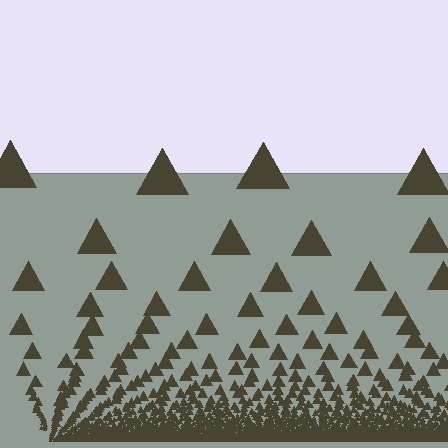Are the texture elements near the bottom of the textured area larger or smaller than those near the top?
Smaller. The gradient is inverted — elements near the bottom are smaller and denser.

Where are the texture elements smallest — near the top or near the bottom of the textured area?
Near the bottom.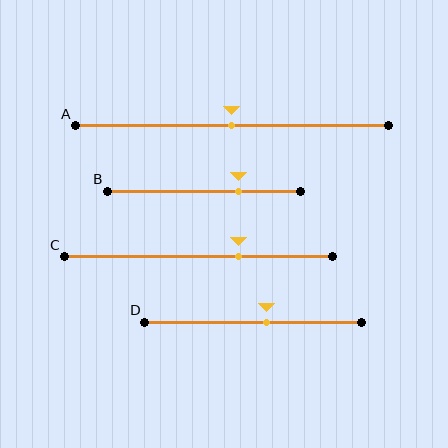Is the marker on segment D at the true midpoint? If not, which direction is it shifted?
No, the marker on segment D is shifted to the right by about 6% of the segment length.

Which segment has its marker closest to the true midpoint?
Segment A has its marker closest to the true midpoint.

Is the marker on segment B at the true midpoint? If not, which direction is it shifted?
No, the marker on segment B is shifted to the right by about 18% of the segment length.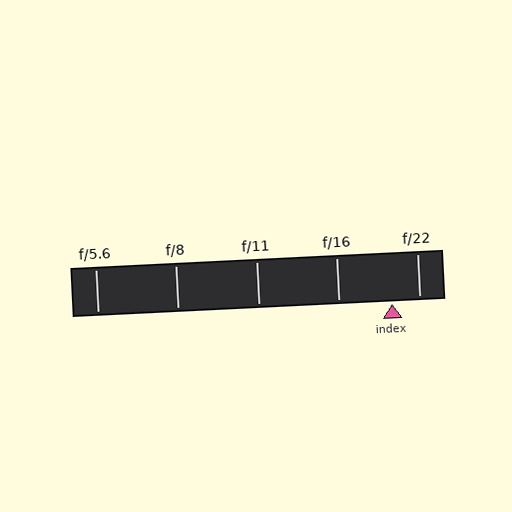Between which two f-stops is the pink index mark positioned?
The index mark is between f/16 and f/22.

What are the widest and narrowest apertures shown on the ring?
The widest aperture shown is f/5.6 and the narrowest is f/22.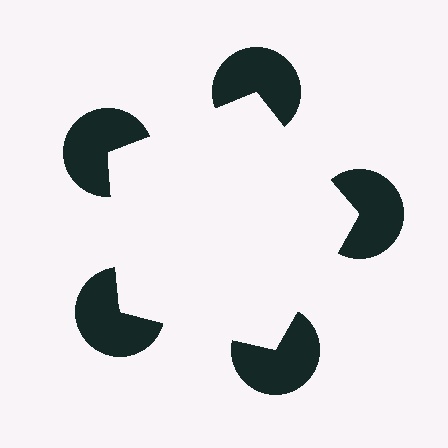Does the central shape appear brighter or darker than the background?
It typically appears slightly brighter than the background, even though no actual brightness change is drawn.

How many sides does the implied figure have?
5 sides.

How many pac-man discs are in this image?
There are 5 — one at each vertex of the illusory pentagon.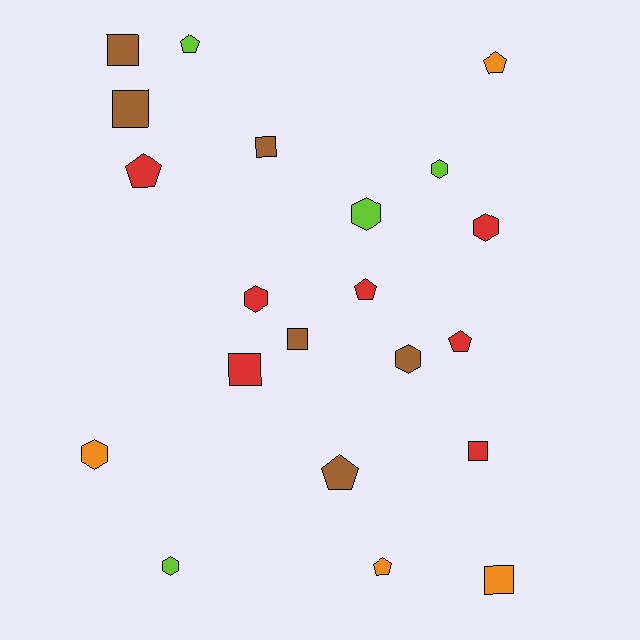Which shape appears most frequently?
Square, with 7 objects.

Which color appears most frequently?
Red, with 7 objects.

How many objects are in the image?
There are 21 objects.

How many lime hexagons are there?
There are 3 lime hexagons.